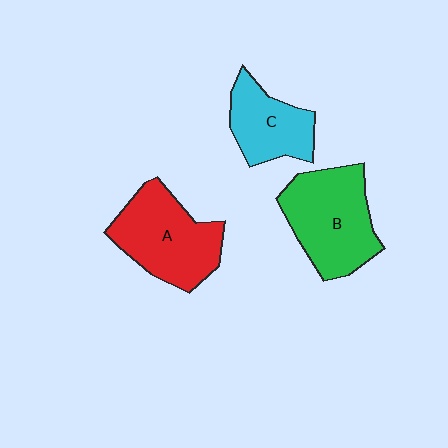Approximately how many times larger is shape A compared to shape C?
Approximately 1.4 times.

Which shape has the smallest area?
Shape C (cyan).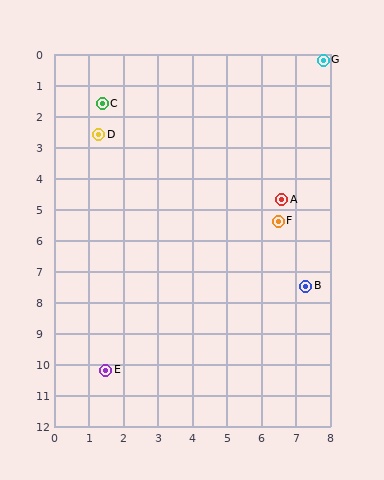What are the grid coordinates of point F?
Point F is at approximately (6.5, 5.4).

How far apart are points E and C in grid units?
Points E and C are about 8.6 grid units apart.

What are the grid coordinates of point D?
Point D is at approximately (1.3, 2.6).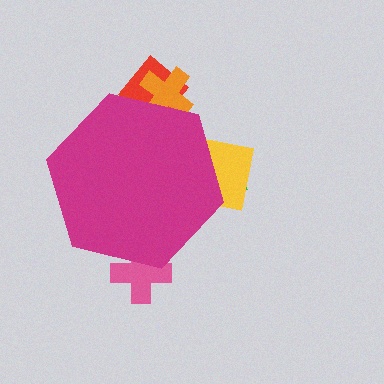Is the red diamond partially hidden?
Yes, the red diamond is partially hidden behind the magenta hexagon.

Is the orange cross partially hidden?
Yes, the orange cross is partially hidden behind the magenta hexagon.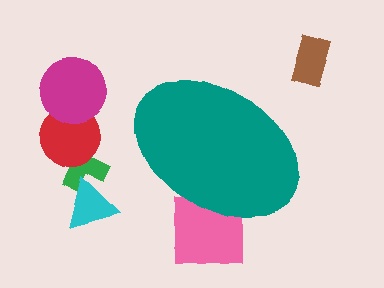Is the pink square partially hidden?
Yes, the pink square is partially hidden behind the teal ellipse.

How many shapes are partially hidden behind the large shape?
1 shape is partially hidden.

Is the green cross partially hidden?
No, the green cross is fully visible.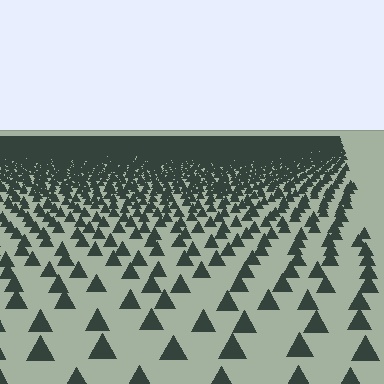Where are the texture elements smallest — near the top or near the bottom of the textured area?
Near the top.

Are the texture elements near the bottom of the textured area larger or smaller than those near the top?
Larger. Near the bottom, elements are closer to the viewer and appear at a bigger on-screen size.